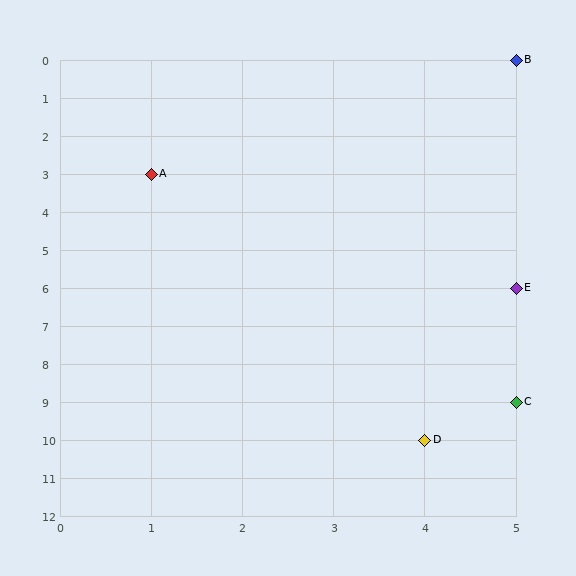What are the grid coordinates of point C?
Point C is at grid coordinates (5, 9).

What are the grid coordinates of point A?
Point A is at grid coordinates (1, 3).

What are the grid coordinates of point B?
Point B is at grid coordinates (5, 0).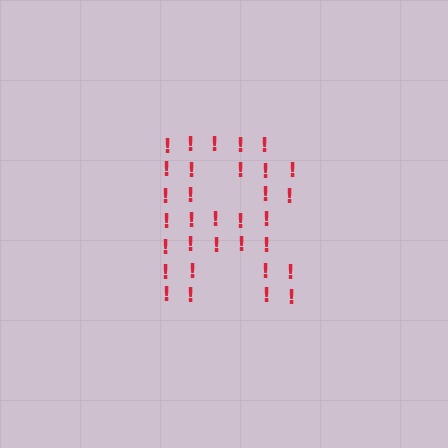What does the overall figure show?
The overall figure shows the letter R.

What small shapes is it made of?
It is made of small exclamation marks.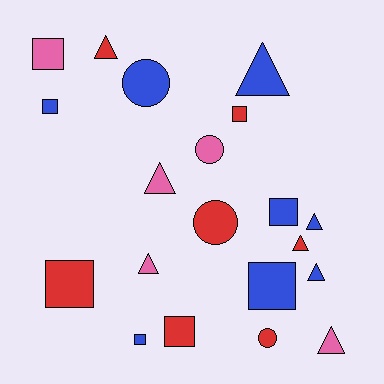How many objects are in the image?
There are 20 objects.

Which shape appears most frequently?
Triangle, with 8 objects.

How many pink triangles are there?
There are 3 pink triangles.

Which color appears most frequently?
Blue, with 8 objects.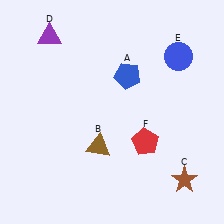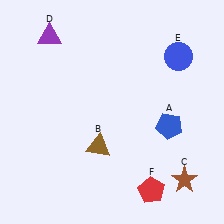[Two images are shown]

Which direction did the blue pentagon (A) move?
The blue pentagon (A) moved down.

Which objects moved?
The objects that moved are: the blue pentagon (A), the red pentagon (F).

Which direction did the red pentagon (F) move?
The red pentagon (F) moved down.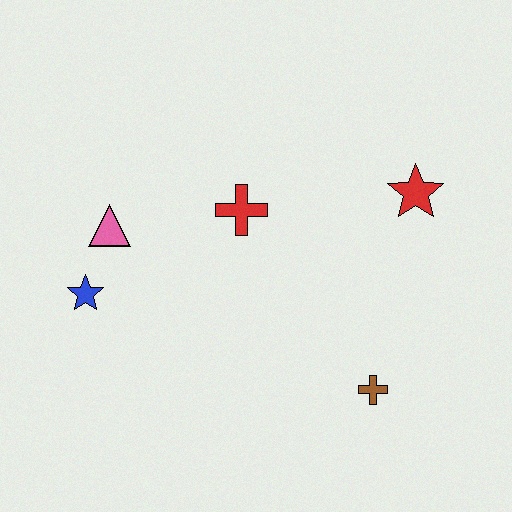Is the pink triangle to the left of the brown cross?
Yes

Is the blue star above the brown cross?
Yes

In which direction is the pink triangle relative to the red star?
The pink triangle is to the left of the red star.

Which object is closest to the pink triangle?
The blue star is closest to the pink triangle.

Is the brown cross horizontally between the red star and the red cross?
Yes